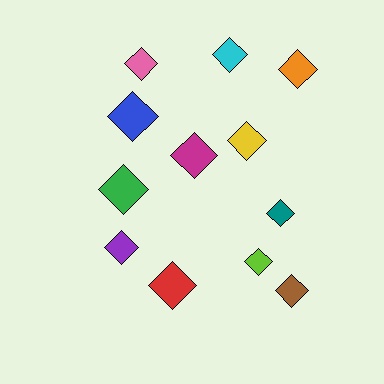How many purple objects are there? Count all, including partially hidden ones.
There is 1 purple object.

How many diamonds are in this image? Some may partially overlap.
There are 12 diamonds.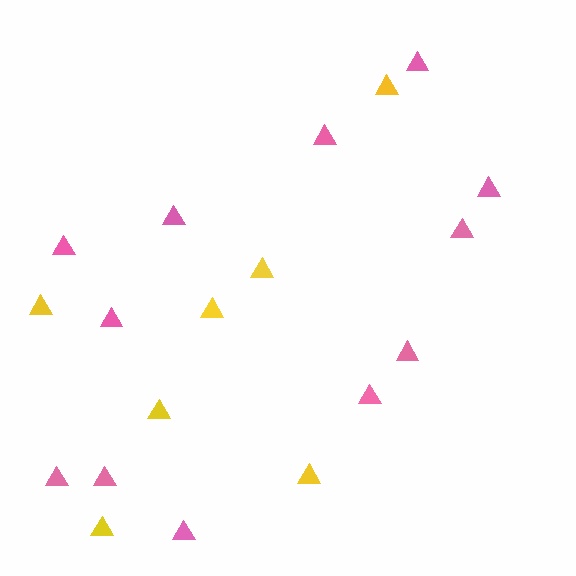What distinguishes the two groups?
There are 2 groups: one group of yellow triangles (7) and one group of pink triangles (12).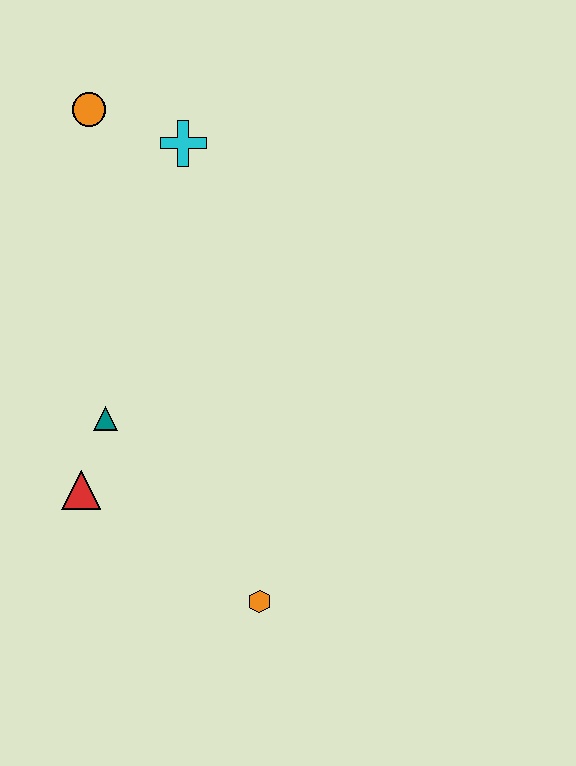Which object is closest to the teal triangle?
The red triangle is closest to the teal triangle.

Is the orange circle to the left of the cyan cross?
Yes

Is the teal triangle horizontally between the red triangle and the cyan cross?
Yes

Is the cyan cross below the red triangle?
No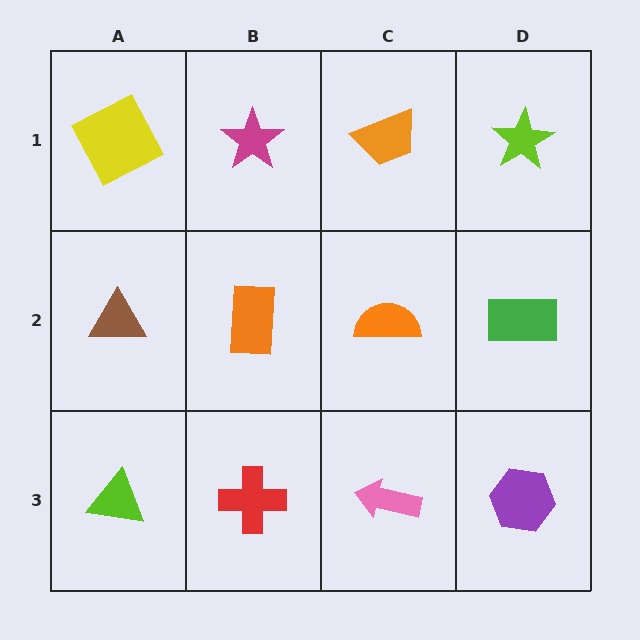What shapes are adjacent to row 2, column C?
An orange trapezoid (row 1, column C), a pink arrow (row 3, column C), an orange rectangle (row 2, column B), a green rectangle (row 2, column D).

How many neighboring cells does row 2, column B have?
4.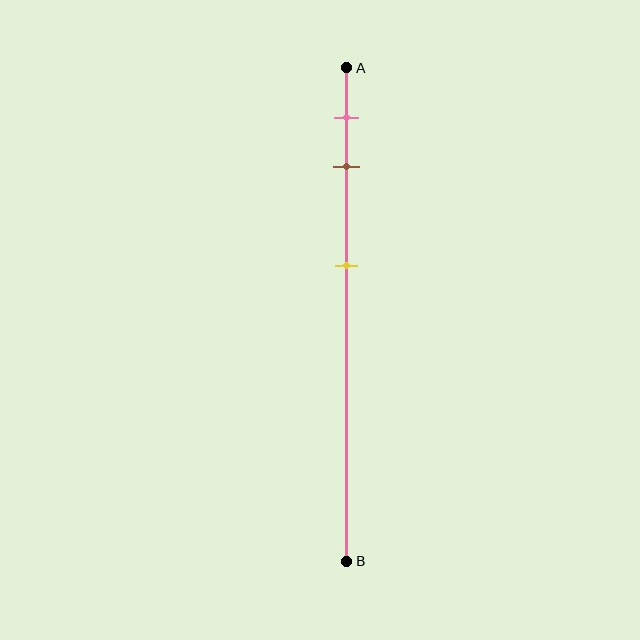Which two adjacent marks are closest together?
The pink and brown marks are the closest adjacent pair.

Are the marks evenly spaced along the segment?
No, the marks are not evenly spaced.